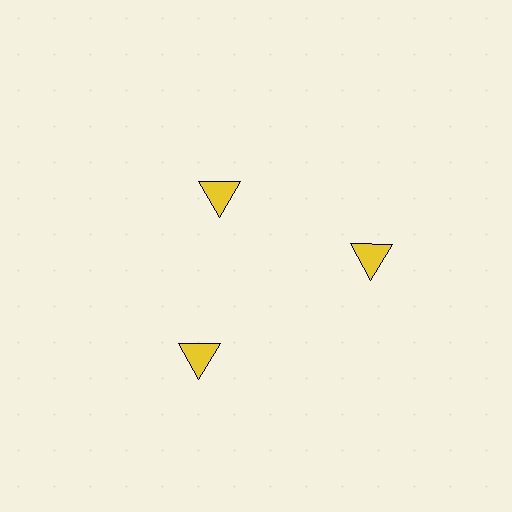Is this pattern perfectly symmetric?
No. The 3 yellow triangles are arranged in a ring, but one element near the 11 o'clock position is pulled inward toward the center, breaking the 3-fold rotational symmetry.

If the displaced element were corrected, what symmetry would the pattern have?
It would have 3-fold rotational symmetry — the pattern would map onto itself every 120 degrees.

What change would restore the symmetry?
The symmetry would be restored by moving it outward, back onto the ring so that all 3 triangles sit at equal angles and equal distance from the center.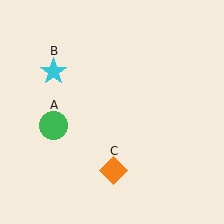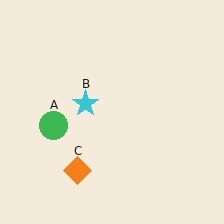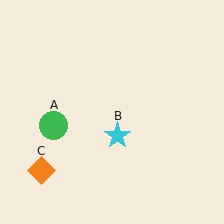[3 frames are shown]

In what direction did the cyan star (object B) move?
The cyan star (object B) moved down and to the right.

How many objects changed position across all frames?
2 objects changed position: cyan star (object B), orange diamond (object C).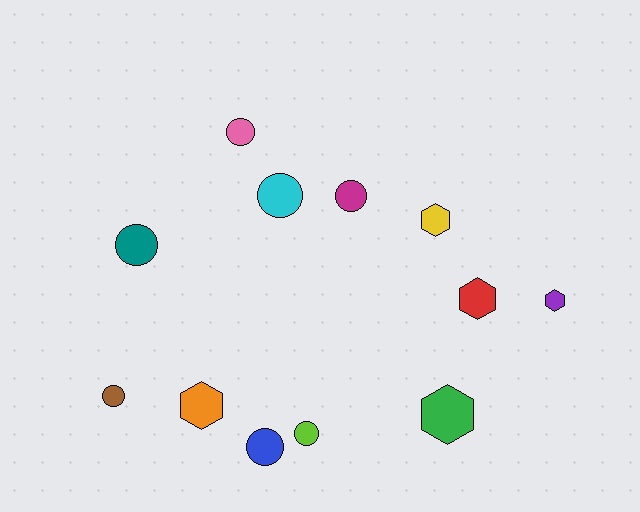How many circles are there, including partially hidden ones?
There are 7 circles.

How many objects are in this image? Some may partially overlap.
There are 12 objects.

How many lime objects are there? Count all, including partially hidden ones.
There is 1 lime object.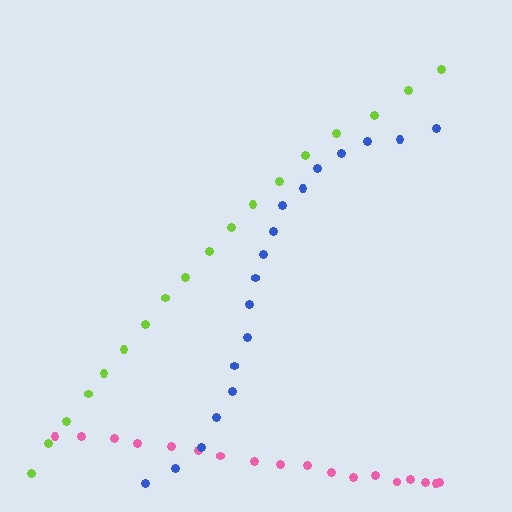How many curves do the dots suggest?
There are 3 distinct paths.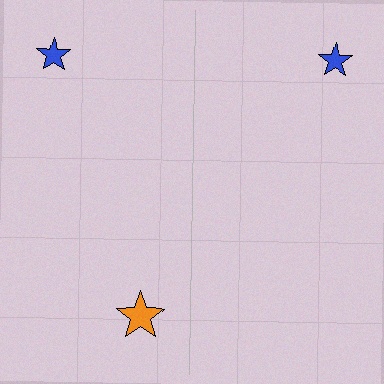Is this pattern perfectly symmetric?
No, the pattern is not perfectly symmetric. A orange star is missing from the right side.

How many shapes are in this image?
There are 3 shapes in this image.